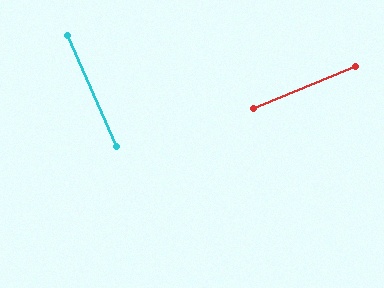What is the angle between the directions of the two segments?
Approximately 89 degrees.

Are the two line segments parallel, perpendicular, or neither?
Perpendicular — they meet at approximately 89°.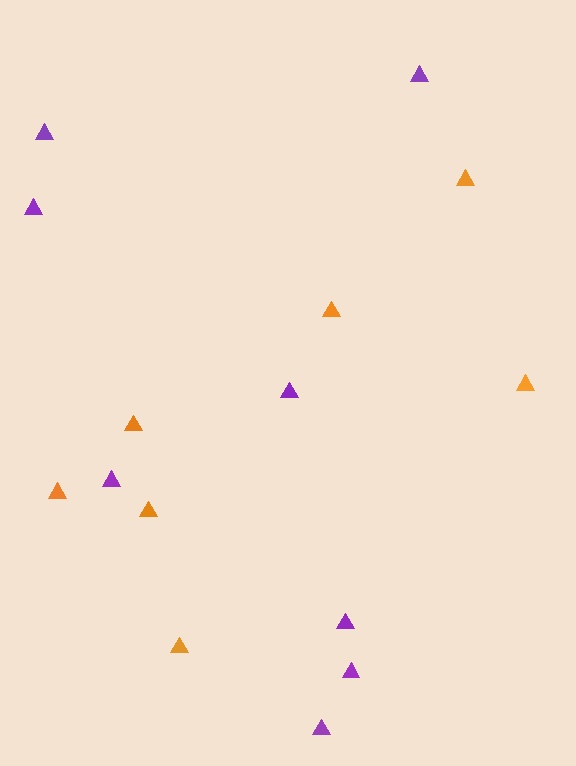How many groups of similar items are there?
There are 2 groups: one group of orange triangles (7) and one group of purple triangles (8).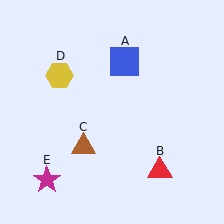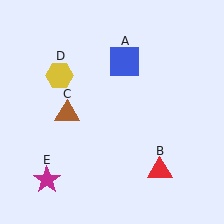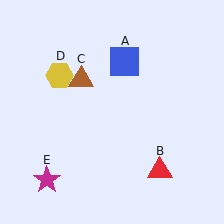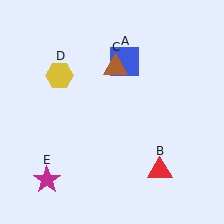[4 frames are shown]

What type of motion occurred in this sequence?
The brown triangle (object C) rotated clockwise around the center of the scene.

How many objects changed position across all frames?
1 object changed position: brown triangle (object C).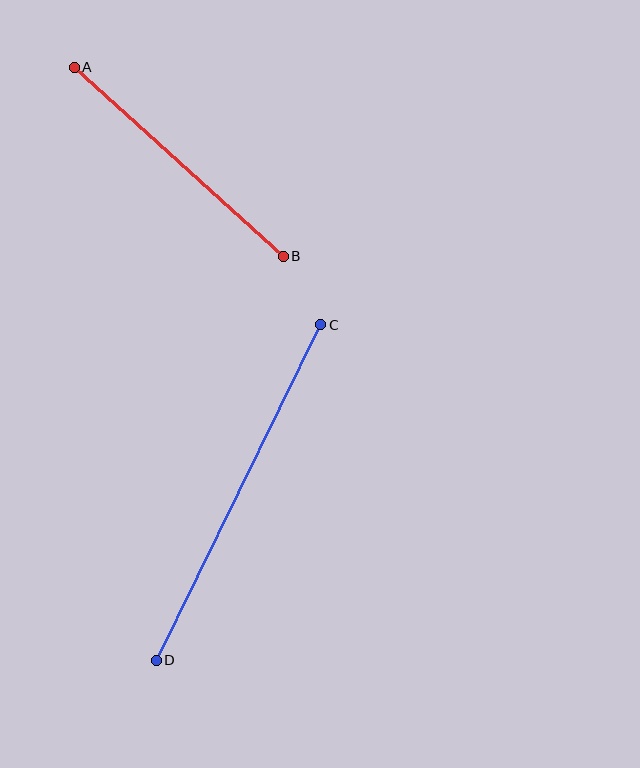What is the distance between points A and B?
The distance is approximately 282 pixels.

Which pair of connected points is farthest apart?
Points C and D are farthest apart.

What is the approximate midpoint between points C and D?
The midpoint is at approximately (239, 492) pixels.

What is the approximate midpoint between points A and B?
The midpoint is at approximately (179, 162) pixels.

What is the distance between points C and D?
The distance is approximately 374 pixels.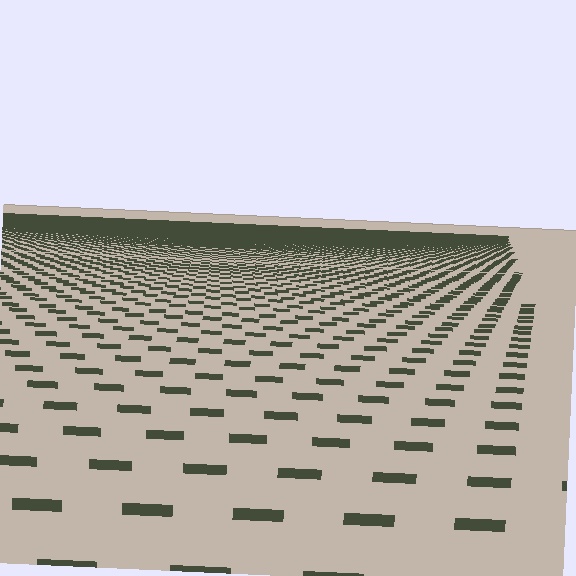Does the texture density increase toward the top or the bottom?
Density increases toward the top.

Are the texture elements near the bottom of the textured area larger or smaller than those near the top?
Larger. Near the bottom, elements are closer to the viewer and appear at a bigger on-screen size.